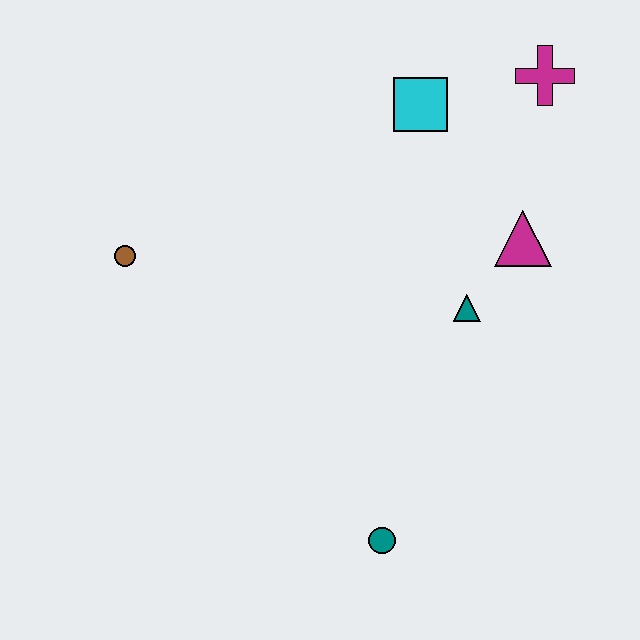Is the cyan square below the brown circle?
No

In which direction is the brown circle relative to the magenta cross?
The brown circle is to the left of the magenta cross.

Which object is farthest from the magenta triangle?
The brown circle is farthest from the magenta triangle.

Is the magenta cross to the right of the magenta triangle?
Yes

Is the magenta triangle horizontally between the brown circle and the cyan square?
No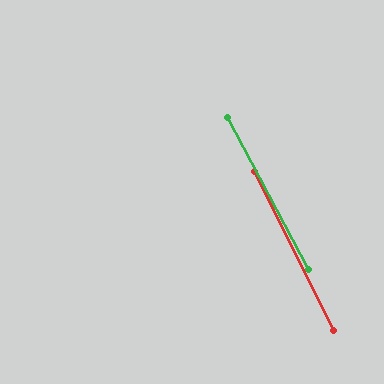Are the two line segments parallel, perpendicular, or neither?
Parallel — their directions differ by only 1.7°.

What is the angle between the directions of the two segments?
Approximately 2 degrees.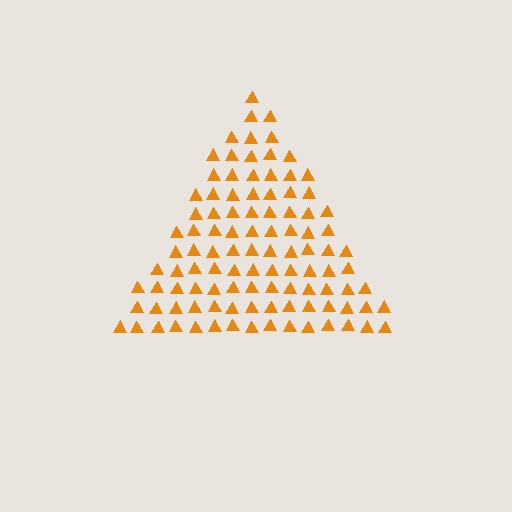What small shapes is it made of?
It is made of small triangles.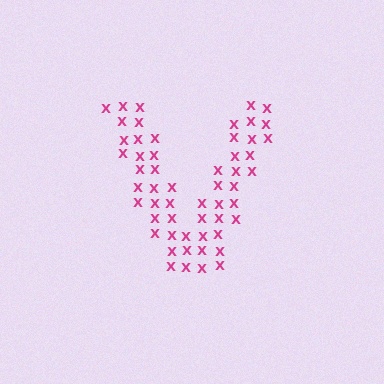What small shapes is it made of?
It is made of small letter X's.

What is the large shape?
The large shape is the letter V.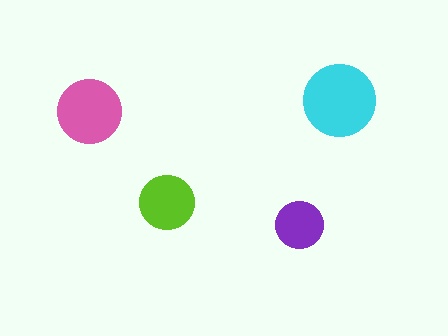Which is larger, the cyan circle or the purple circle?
The cyan one.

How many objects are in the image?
There are 4 objects in the image.